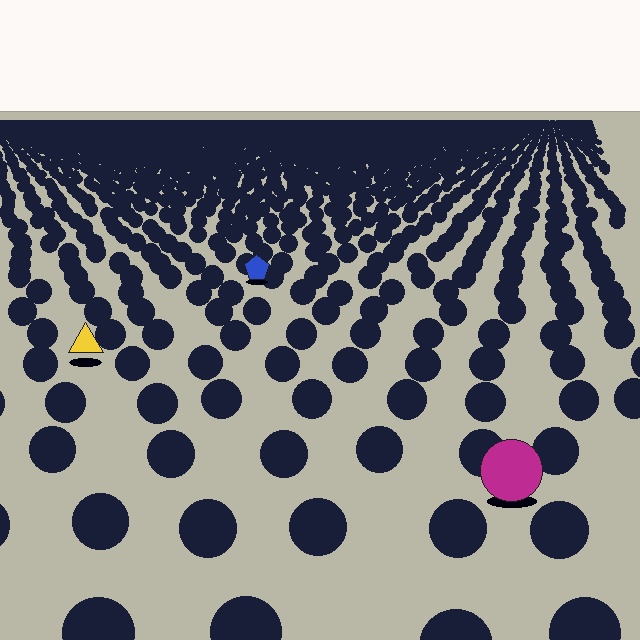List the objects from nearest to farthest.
From nearest to farthest: the magenta circle, the yellow triangle, the blue pentagon.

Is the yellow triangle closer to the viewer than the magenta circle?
No. The magenta circle is closer — you can tell from the texture gradient: the ground texture is coarser near it.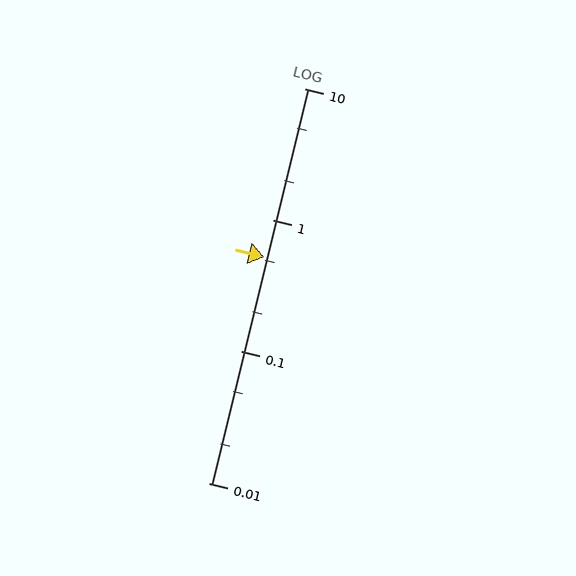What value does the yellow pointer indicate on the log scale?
The pointer indicates approximately 0.52.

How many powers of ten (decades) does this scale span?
The scale spans 3 decades, from 0.01 to 10.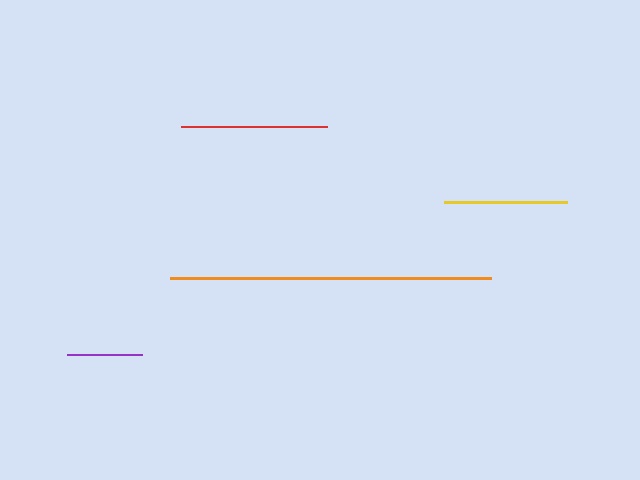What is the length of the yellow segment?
The yellow segment is approximately 123 pixels long.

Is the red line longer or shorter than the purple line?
The red line is longer than the purple line.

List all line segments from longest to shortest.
From longest to shortest: orange, red, yellow, purple.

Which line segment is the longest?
The orange line is the longest at approximately 322 pixels.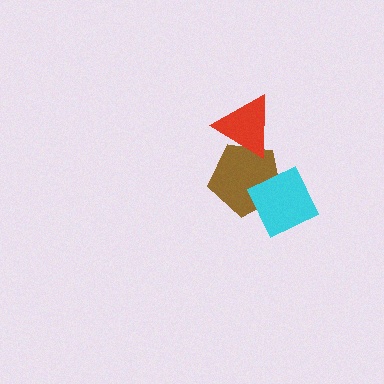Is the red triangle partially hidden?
No, no other shape covers it.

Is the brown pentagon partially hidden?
Yes, it is partially covered by another shape.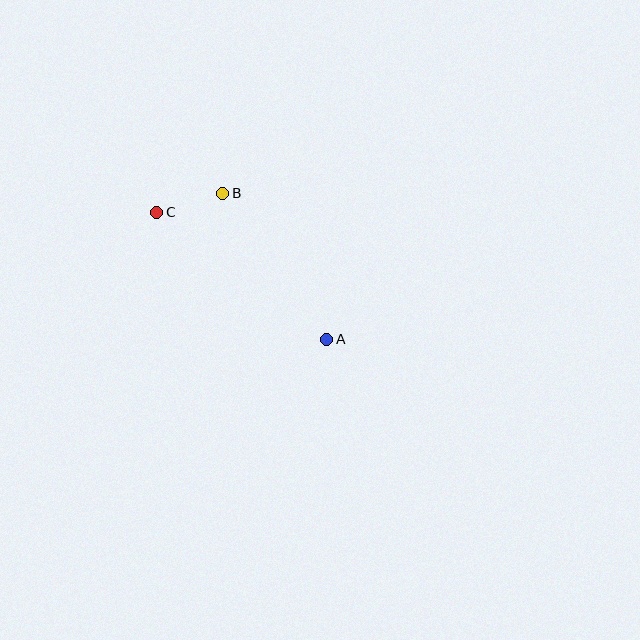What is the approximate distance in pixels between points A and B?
The distance between A and B is approximately 179 pixels.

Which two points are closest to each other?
Points B and C are closest to each other.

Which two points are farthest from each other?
Points A and C are farthest from each other.